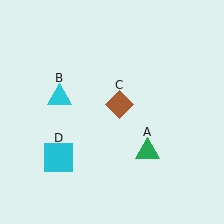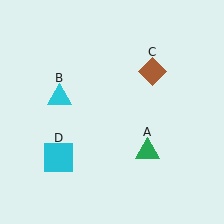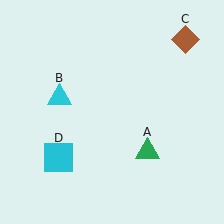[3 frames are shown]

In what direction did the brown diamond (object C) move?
The brown diamond (object C) moved up and to the right.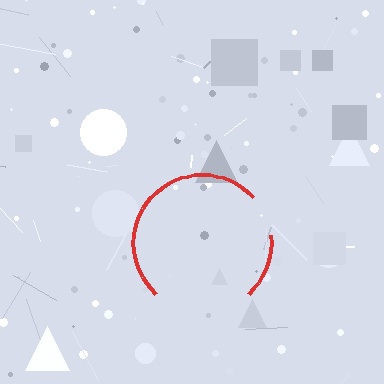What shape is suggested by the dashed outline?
The dashed outline suggests a circle.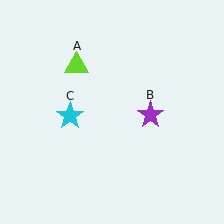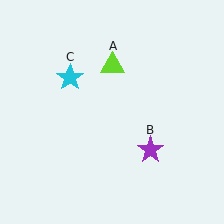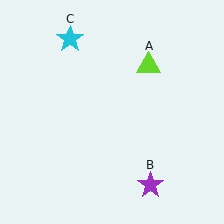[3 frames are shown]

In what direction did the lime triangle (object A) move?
The lime triangle (object A) moved right.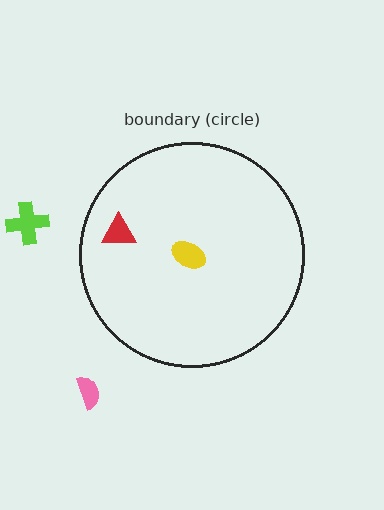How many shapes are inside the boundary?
2 inside, 2 outside.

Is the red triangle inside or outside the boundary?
Inside.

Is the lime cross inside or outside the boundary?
Outside.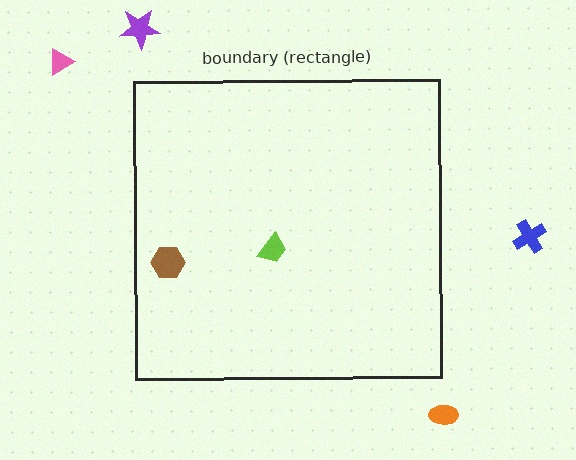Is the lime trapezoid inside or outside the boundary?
Inside.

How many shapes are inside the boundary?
2 inside, 4 outside.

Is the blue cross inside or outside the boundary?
Outside.